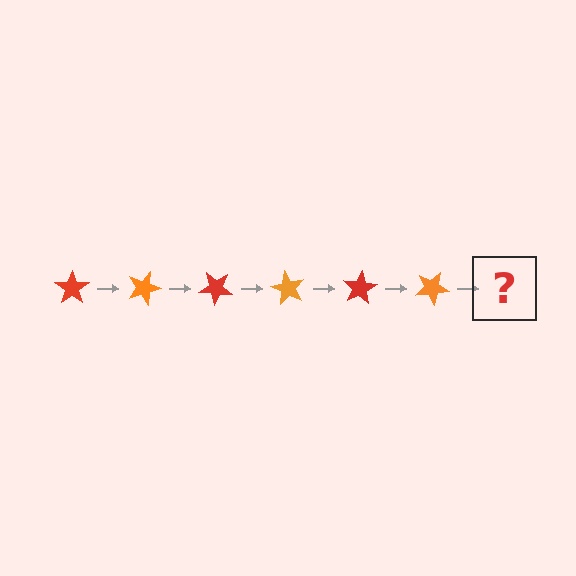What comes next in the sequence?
The next element should be a red star, rotated 120 degrees from the start.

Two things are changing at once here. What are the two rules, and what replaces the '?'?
The two rules are that it rotates 20 degrees each step and the color cycles through red and orange. The '?' should be a red star, rotated 120 degrees from the start.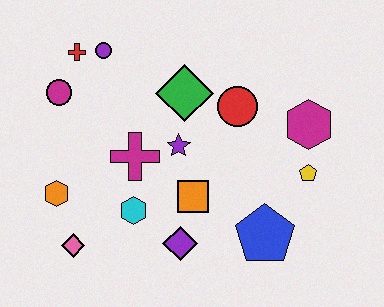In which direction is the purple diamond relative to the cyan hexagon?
The purple diamond is to the right of the cyan hexagon.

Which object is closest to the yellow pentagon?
The magenta hexagon is closest to the yellow pentagon.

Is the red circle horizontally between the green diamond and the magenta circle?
No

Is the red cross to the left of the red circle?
Yes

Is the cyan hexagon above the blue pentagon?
Yes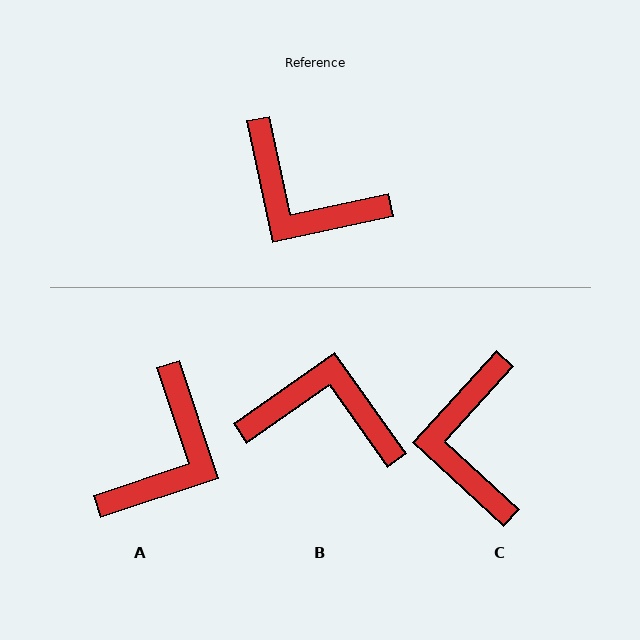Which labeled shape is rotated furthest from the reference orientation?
B, about 157 degrees away.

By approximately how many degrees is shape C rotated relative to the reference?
Approximately 55 degrees clockwise.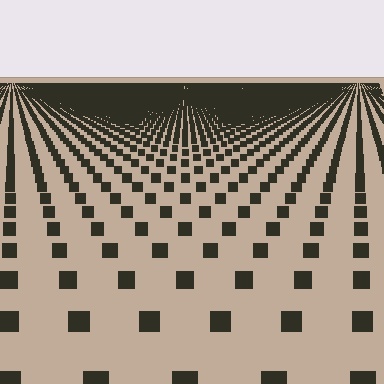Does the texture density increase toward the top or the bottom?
Density increases toward the top.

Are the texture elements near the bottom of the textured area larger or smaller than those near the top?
Larger. Near the bottom, elements are closer to the viewer and appear at a bigger on-screen size.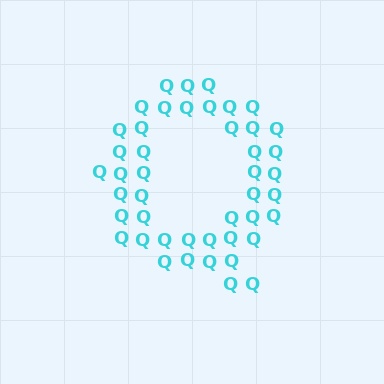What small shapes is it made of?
It is made of small letter Q's.